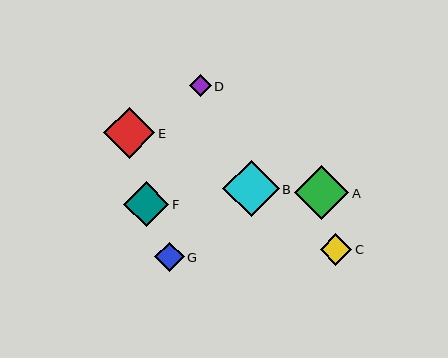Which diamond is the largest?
Diamond B is the largest with a size of approximately 56 pixels.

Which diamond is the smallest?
Diamond D is the smallest with a size of approximately 22 pixels.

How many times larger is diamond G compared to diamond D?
Diamond G is approximately 1.3 times the size of diamond D.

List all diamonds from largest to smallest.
From largest to smallest: B, A, E, F, C, G, D.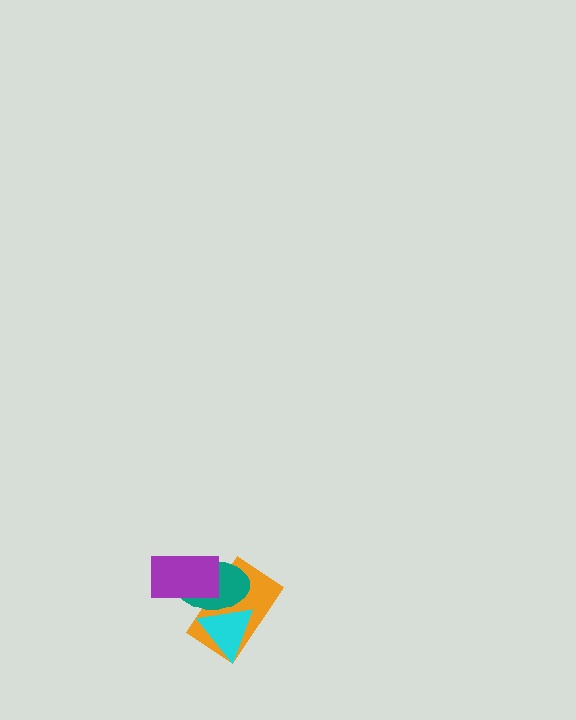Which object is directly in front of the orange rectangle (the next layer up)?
The teal ellipse is directly in front of the orange rectangle.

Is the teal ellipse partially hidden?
Yes, it is partially covered by another shape.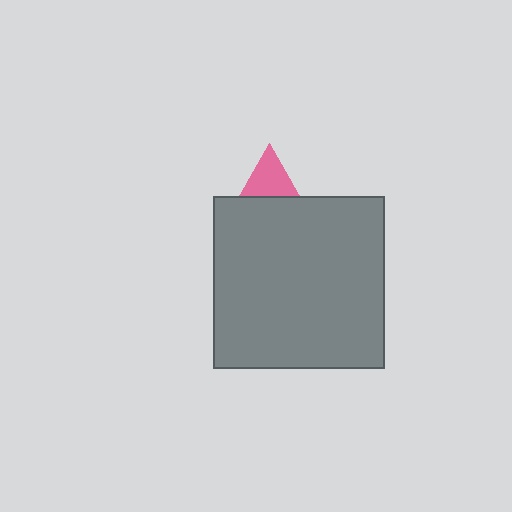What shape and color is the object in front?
The object in front is a gray square.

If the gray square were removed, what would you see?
You would see the complete pink triangle.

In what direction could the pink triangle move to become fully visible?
The pink triangle could move up. That would shift it out from behind the gray square entirely.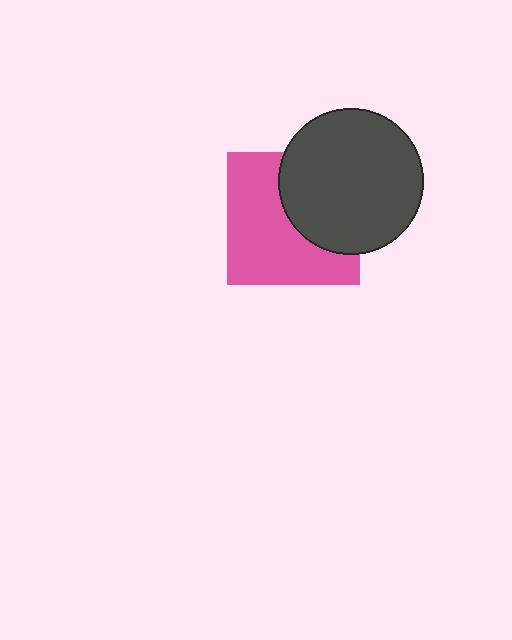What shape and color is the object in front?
The object in front is a dark gray circle.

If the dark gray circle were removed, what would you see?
You would see the complete pink square.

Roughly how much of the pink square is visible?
About half of it is visible (roughly 59%).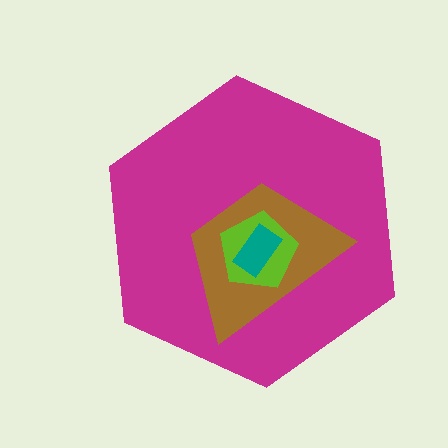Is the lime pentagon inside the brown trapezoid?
Yes.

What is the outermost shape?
The magenta hexagon.